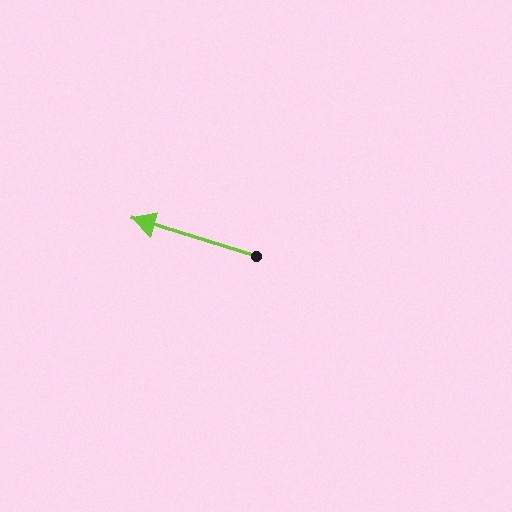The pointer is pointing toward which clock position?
Roughly 10 o'clock.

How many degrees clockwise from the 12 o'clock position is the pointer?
Approximately 287 degrees.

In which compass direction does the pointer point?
West.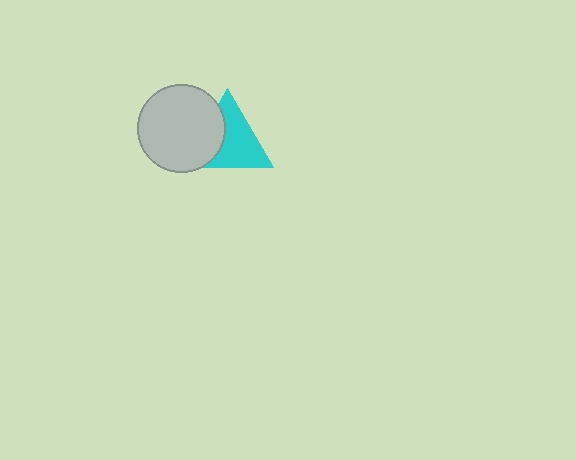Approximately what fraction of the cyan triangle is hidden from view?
Roughly 36% of the cyan triangle is hidden behind the light gray circle.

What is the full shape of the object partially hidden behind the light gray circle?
The partially hidden object is a cyan triangle.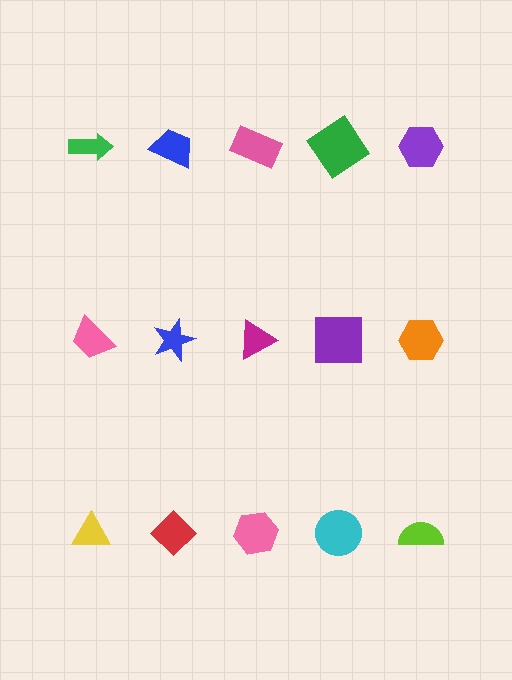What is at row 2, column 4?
A purple square.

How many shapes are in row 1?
5 shapes.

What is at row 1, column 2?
A blue trapezoid.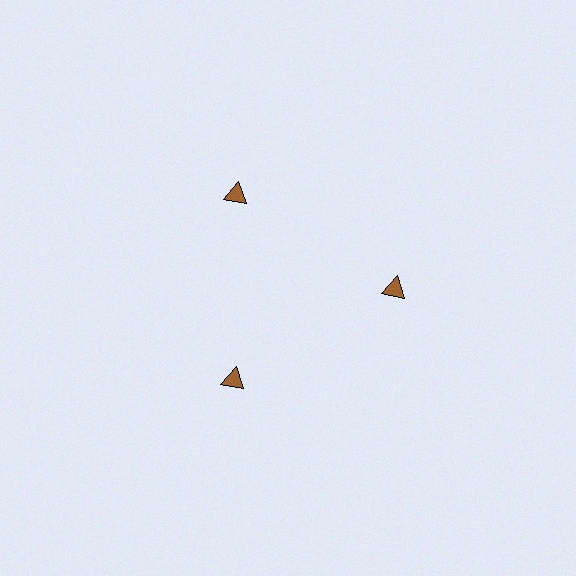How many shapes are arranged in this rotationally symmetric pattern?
There are 3 shapes, arranged in 3 groups of 1.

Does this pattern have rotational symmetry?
Yes, this pattern has 3-fold rotational symmetry. It looks the same after rotating 120 degrees around the center.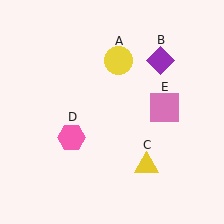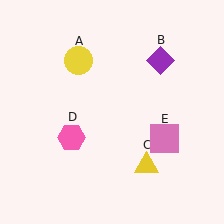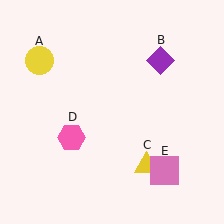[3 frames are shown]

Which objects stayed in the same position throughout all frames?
Purple diamond (object B) and yellow triangle (object C) and pink hexagon (object D) remained stationary.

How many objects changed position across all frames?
2 objects changed position: yellow circle (object A), pink square (object E).